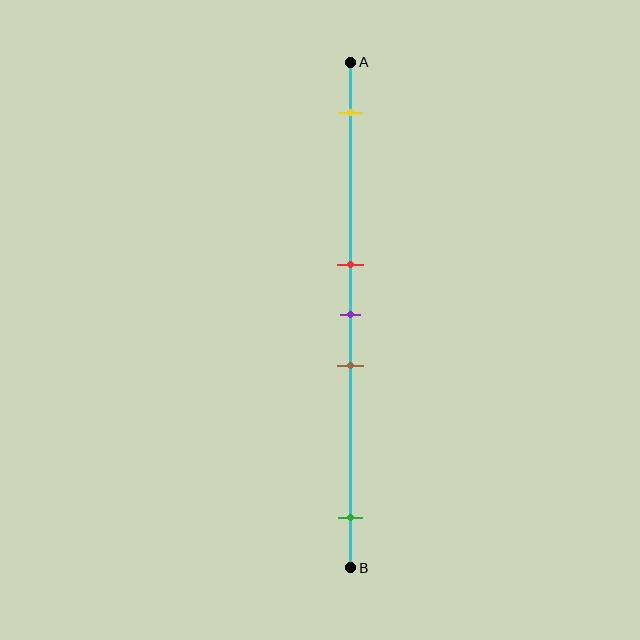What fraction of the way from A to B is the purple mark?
The purple mark is approximately 50% (0.5) of the way from A to B.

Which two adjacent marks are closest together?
The red and purple marks are the closest adjacent pair.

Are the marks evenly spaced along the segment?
No, the marks are not evenly spaced.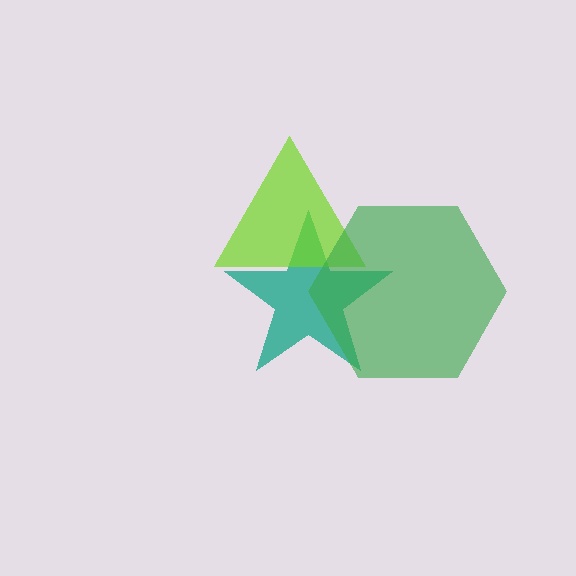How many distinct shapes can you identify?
There are 3 distinct shapes: a teal star, a lime triangle, a green hexagon.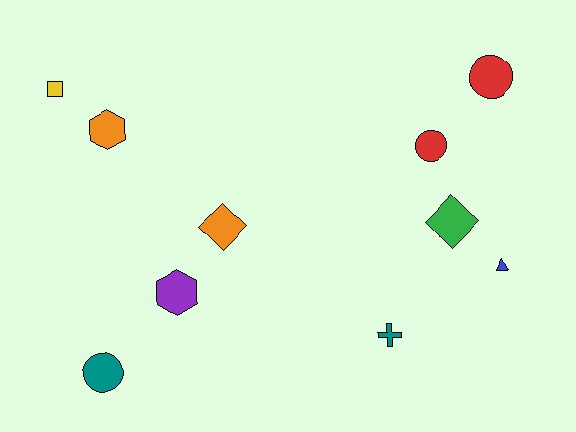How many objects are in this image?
There are 10 objects.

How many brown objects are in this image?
There are no brown objects.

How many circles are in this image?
There are 3 circles.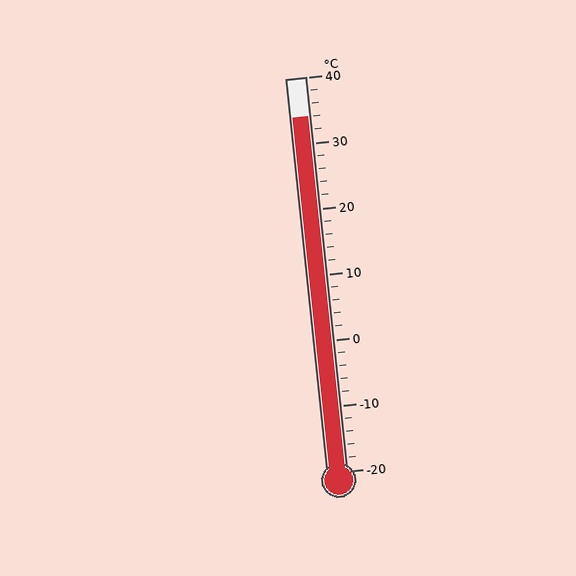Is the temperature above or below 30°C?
The temperature is above 30°C.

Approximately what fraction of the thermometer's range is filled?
The thermometer is filled to approximately 90% of its range.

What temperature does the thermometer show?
The thermometer shows approximately 34°C.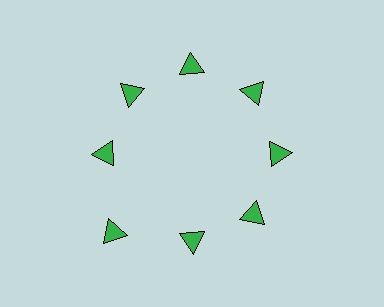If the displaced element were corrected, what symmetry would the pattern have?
It would have 8-fold rotational symmetry — the pattern would map onto itself every 45 degrees.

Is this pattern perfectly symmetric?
No. The 8 green triangles are arranged in a ring, but one element near the 8 o'clock position is pushed outward from the center, breaking the 8-fold rotational symmetry.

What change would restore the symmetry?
The symmetry would be restored by moving it inward, back onto the ring so that all 8 triangles sit at equal angles and equal distance from the center.